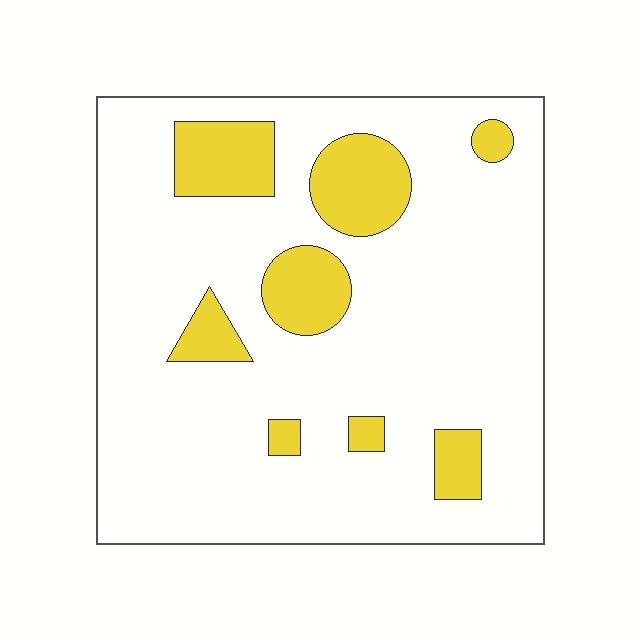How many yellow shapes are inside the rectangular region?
8.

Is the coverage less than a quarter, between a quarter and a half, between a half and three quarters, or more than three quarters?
Less than a quarter.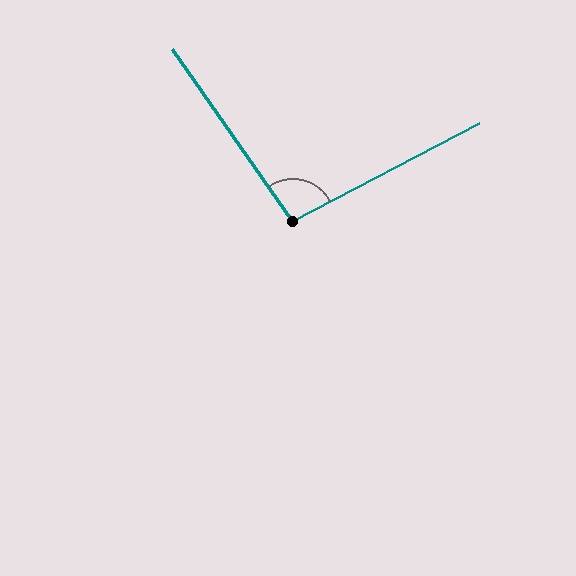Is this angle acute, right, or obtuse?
It is obtuse.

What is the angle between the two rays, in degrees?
Approximately 97 degrees.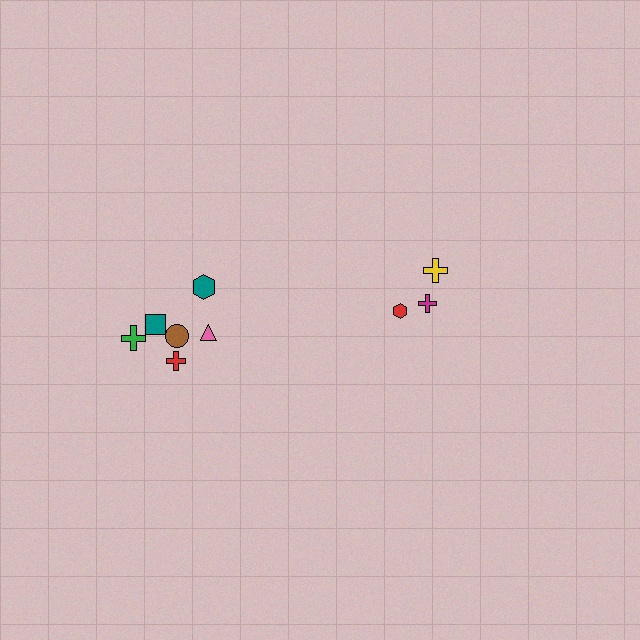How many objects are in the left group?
There are 6 objects.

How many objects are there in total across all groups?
There are 9 objects.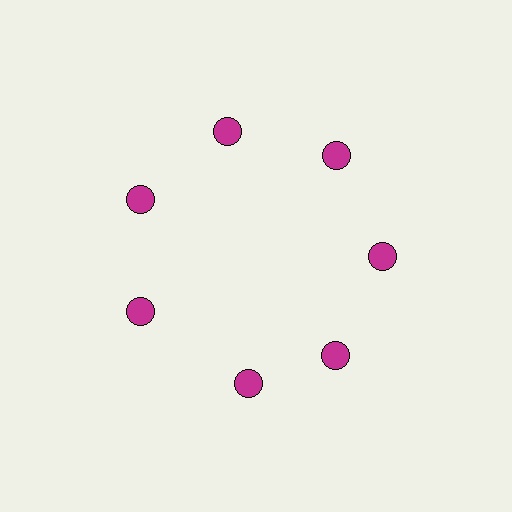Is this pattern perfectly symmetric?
No. The 7 magenta circles are arranged in a ring, but one element near the 6 o'clock position is rotated out of alignment along the ring, breaking the 7-fold rotational symmetry.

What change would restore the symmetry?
The symmetry would be restored by rotating it back into even spacing with its neighbors so that all 7 circles sit at equal angles and equal distance from the center.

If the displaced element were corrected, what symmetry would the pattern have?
It would have 7-fold rotational symmetry — the pattern would map onto itself every 51 degrees.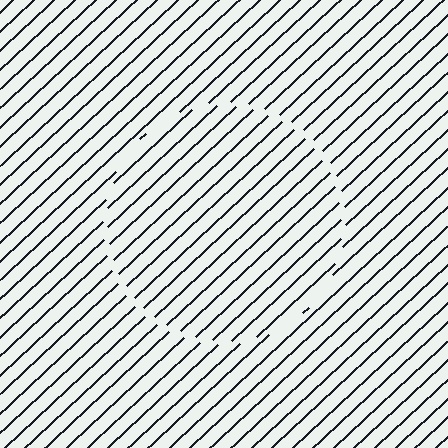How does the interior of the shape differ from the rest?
The interior of the shape contains the same grating, shifted by half a period — the contour is defined by the phase discontinuity where line-ends from the inner and outer gratings abut.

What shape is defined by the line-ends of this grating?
An illusory circle. The interior of the shape contains the same grating, shifted by half a period — the contour is defined by the phase discontinuity where line-ends from the inner and outer gratings abut.